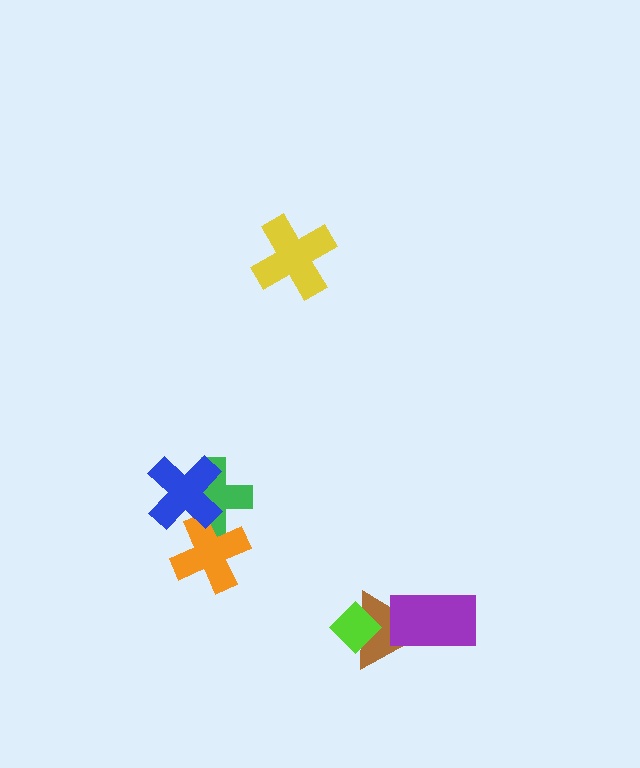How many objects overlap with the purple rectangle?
1 object overlaps with the purple rectangle.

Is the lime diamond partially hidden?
No, no other shape covers it.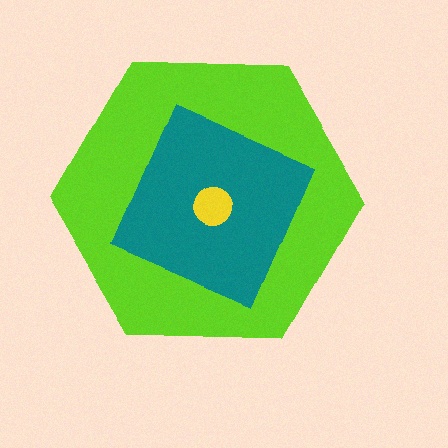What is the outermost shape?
The lime hexagon.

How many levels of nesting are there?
3.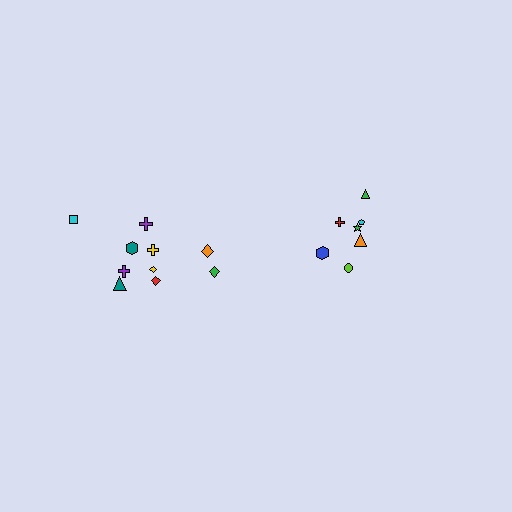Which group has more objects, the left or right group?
The left group.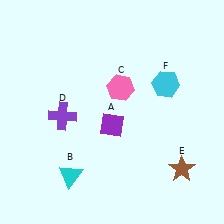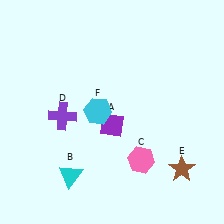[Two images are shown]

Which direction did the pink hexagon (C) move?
The pink hexagon (C) moved down.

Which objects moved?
The objects that moved are: the pink hexagon (C), the cyan hexagon (F).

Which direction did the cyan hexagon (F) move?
The cyan hexagon (F) moved left.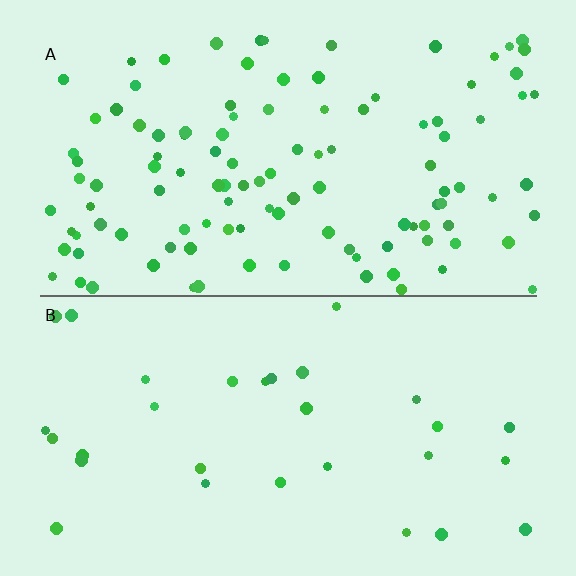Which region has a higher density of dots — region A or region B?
A (the top).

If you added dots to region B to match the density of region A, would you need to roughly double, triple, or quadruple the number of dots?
Approximately quadruple.